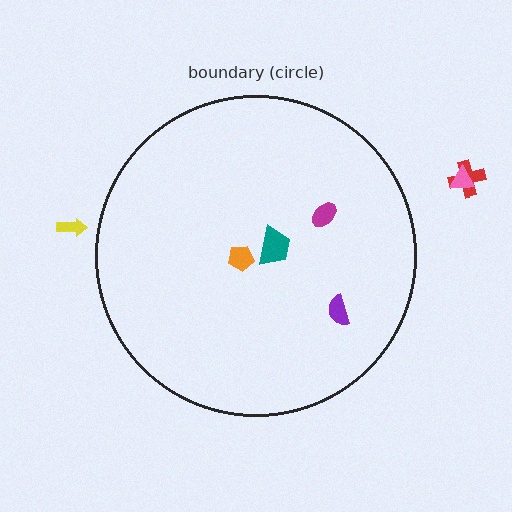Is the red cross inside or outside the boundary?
Outside.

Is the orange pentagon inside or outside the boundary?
Inside.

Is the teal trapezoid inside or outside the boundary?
Inside.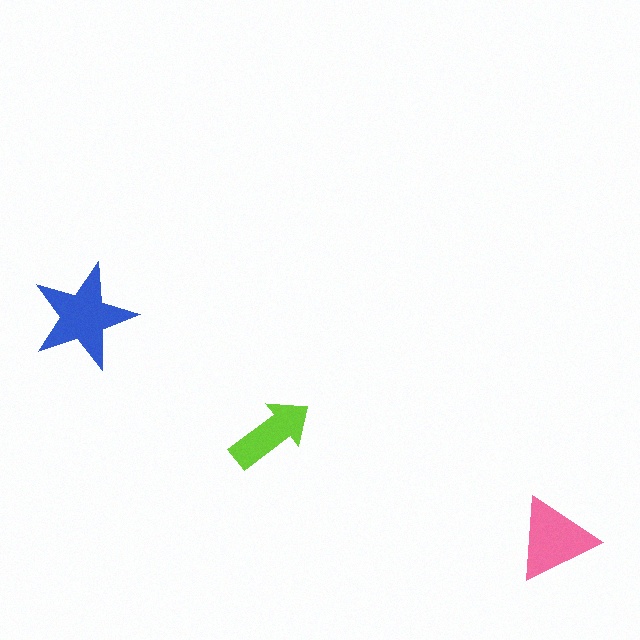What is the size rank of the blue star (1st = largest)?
1st.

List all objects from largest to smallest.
The blue star, the pink triangle, the lime arrow.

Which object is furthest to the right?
The pink triangle is rightmost.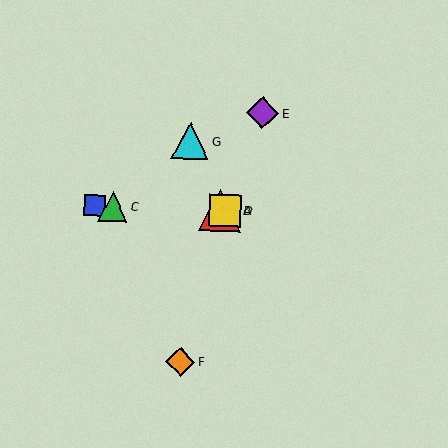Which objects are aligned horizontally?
Objects A, B, C, D are aligned horizontally.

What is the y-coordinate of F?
Object F is at y≈362.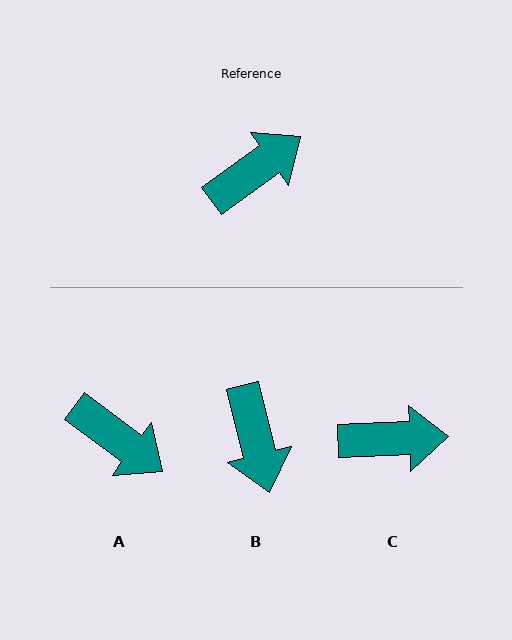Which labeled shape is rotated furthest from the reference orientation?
B, about 112 degrees away.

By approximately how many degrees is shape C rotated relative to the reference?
Approximately 34 degrees clockwise.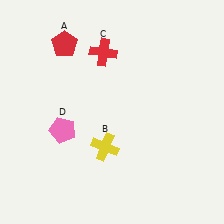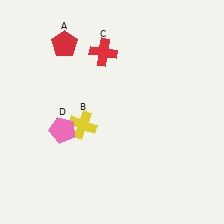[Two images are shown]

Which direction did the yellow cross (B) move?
The yellow cross (B) moved left.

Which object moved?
The yellow cross (B) moved left.